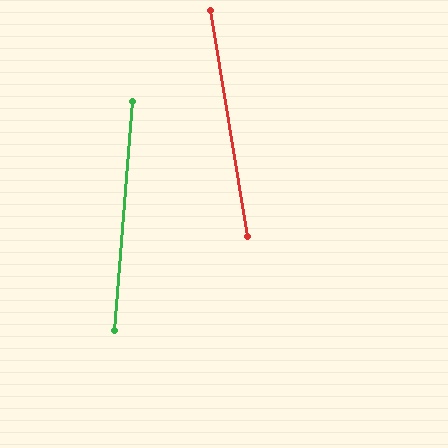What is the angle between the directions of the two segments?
Approximately 14 degrees.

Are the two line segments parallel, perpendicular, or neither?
Neither parallel nor perpendicular — they differ by about 14°.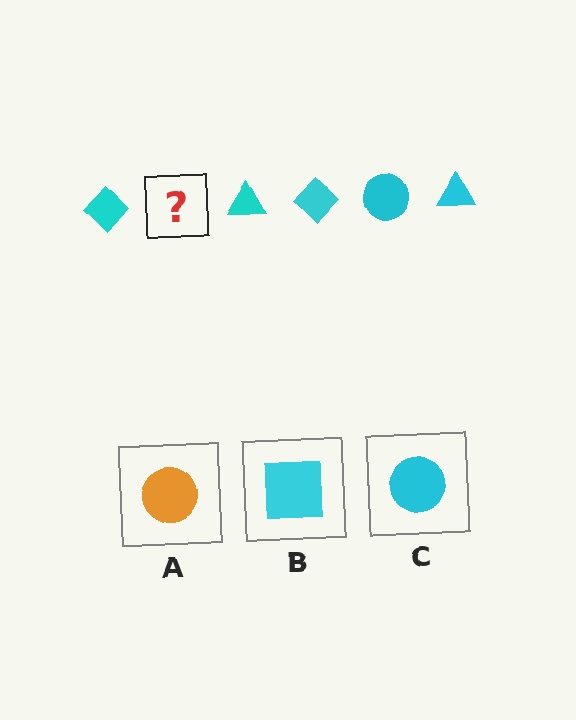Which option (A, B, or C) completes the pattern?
C.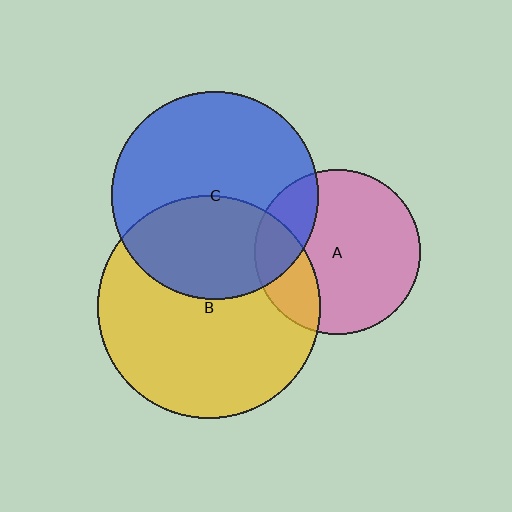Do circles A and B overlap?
Yes.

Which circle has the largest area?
Circle B (yellow).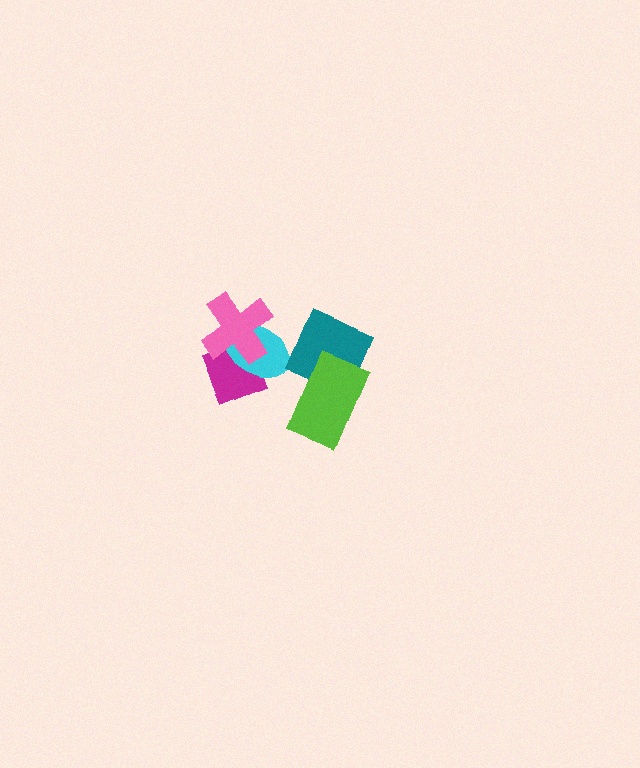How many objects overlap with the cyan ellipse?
3 objects overlap with the cyan ellipse.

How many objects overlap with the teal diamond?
2 objects overlap with the teal diamond.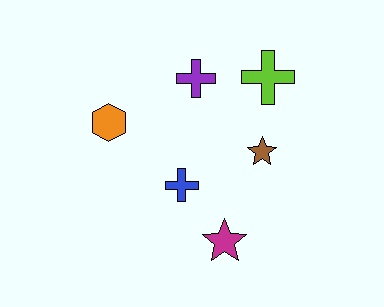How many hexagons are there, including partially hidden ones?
There is 1 hexagon.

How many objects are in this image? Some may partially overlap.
There are 6 objects.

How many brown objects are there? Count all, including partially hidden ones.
There is 1 brown object.